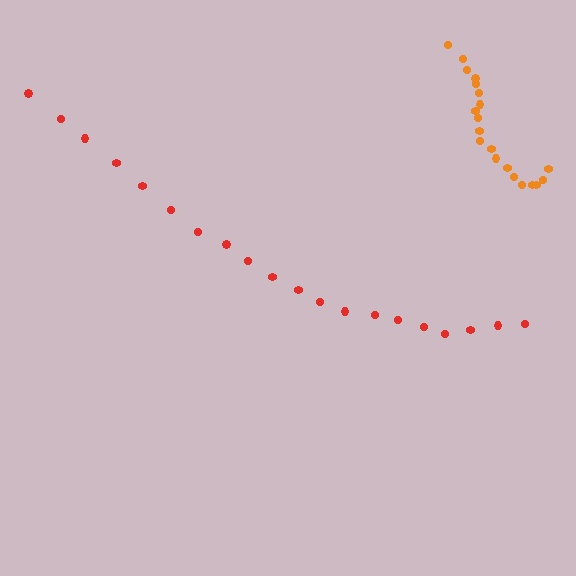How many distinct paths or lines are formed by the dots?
There are 2 distinct paths.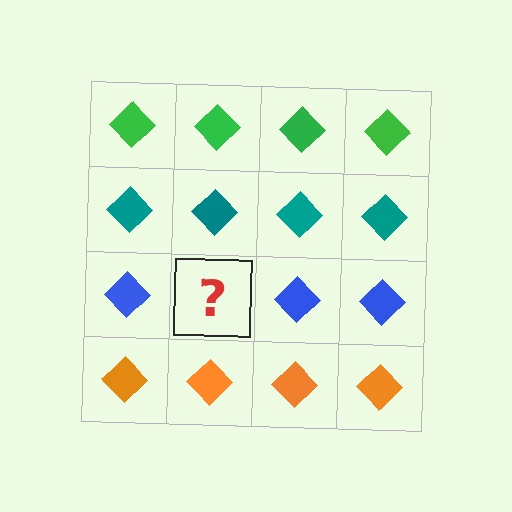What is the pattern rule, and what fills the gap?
The rule is that each row has a consistent color. The gap should be filled with a blue diamond.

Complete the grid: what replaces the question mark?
The question mark should be replaced with a blue diamond.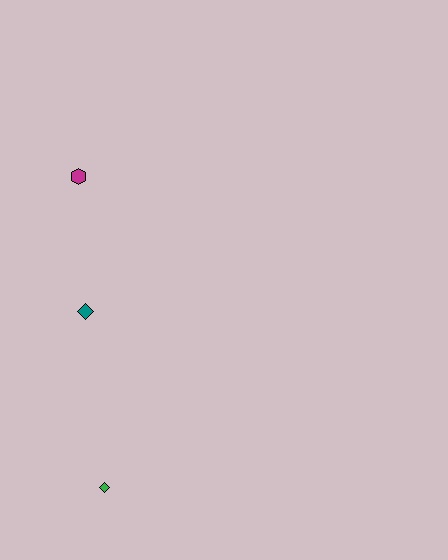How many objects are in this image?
There are 3 objects.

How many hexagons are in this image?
There is 1 hexagon.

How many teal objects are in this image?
There is 1 teal object.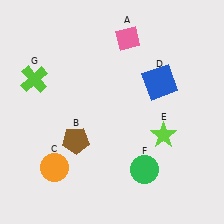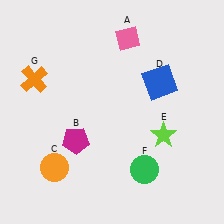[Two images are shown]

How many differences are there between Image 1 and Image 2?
There are 2 differences between the two images.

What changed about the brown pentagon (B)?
In Image 1, B is brown. In Image 2, it changed to magenta.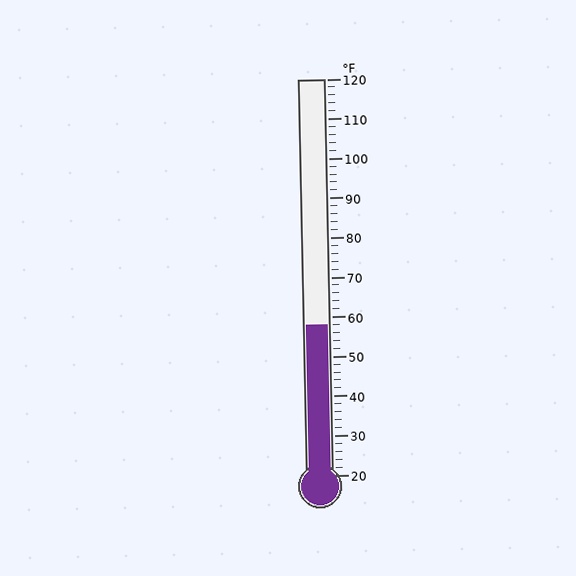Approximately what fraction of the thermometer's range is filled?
The thermometer is filled to approximately 40% of its range.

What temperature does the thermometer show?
The thermometer shows approximately 58°F.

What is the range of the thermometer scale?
The thermometer scale ranges from 20°F to 120°F.